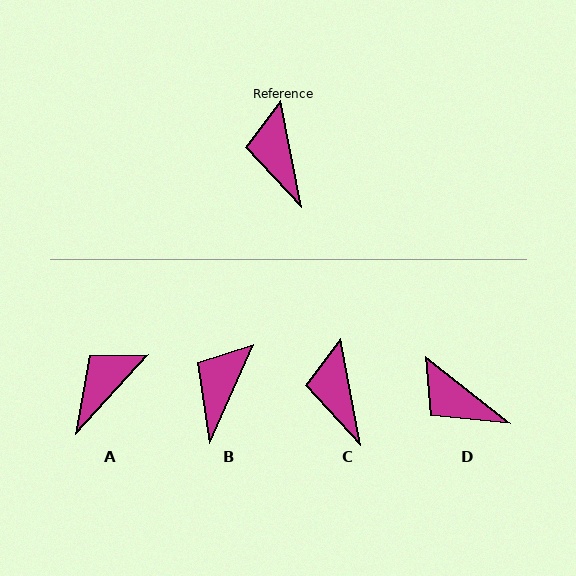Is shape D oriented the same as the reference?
No, it is off by about 41 degrees.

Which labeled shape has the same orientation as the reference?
C.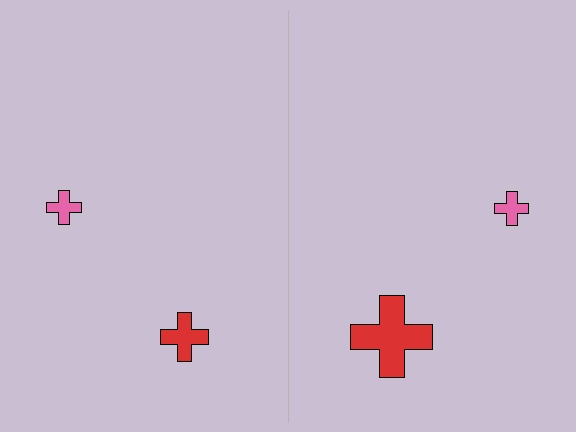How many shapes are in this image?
There are 4 shapes in this image.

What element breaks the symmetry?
The red cross on the right side has a different size than its mirror counterpart.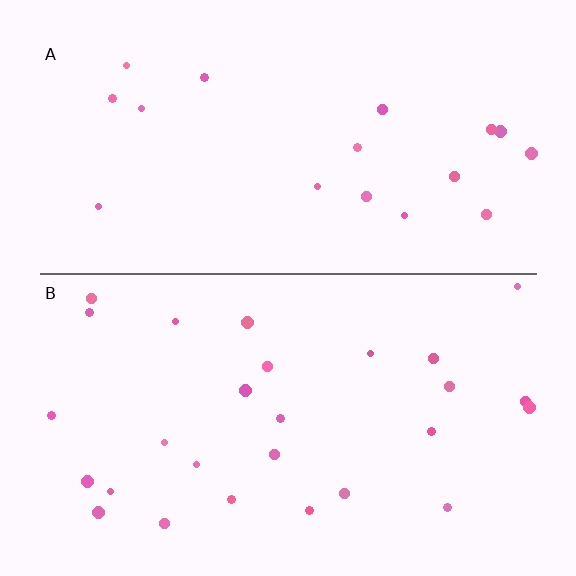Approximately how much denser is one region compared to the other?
Approximately 1.5× — region B over region A.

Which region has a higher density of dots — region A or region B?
B (the bottom).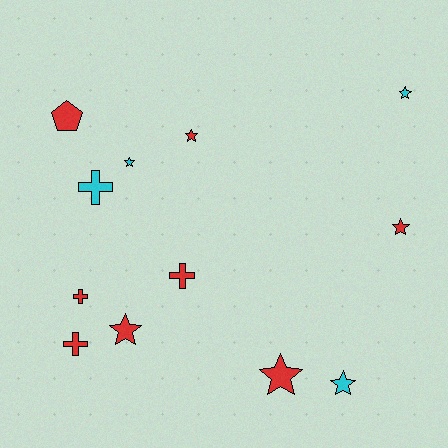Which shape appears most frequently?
Star, with 7 objects.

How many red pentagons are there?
There is 1 red pentagon.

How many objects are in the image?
There are 12 objects.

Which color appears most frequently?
Red, with 8 objects.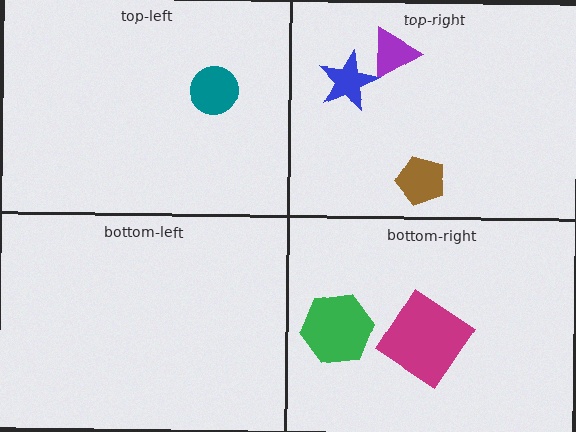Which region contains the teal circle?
The top-left region.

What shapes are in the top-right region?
The purple triangle, the blue star, the brown pentagon.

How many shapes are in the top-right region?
3.